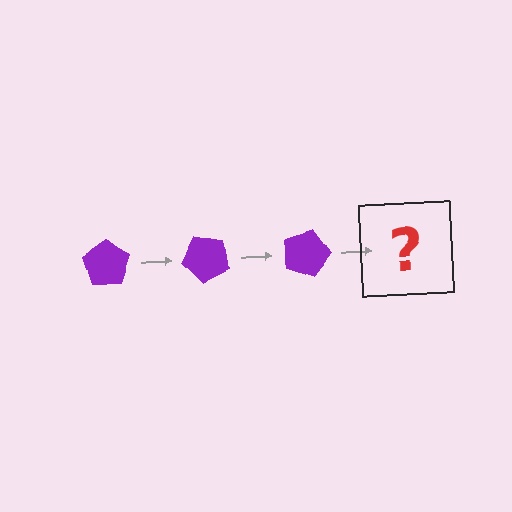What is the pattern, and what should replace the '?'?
The pattern is that the pentagon rotates 45 degrees each step. The '?' should be a purple pentagon rotated 135 degrees.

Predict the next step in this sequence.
The next step is a purple pentagon rotated 135 degrees.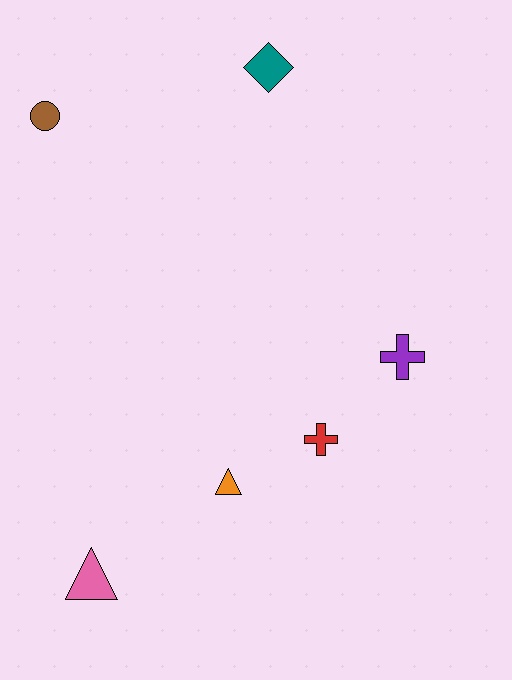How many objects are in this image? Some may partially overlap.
There are 6 objects.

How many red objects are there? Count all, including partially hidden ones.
There is 1 red object.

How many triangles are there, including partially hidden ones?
There are 2 triangles.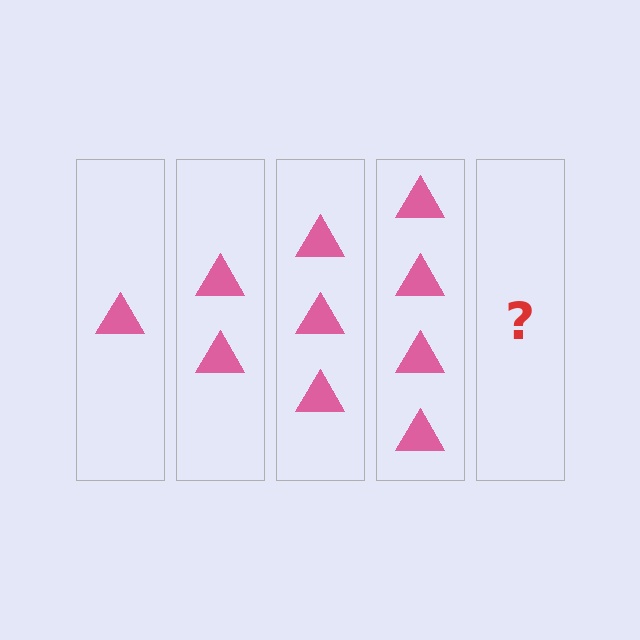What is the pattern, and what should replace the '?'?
The pattern is that each step adds one more triangle. The '?' should be 5 triangles.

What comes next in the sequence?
The next element should be 5 triangles.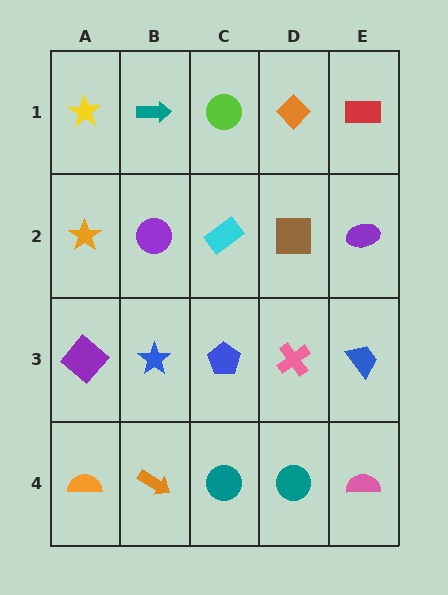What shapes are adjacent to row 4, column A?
A purple diamond (row 3, column A), an orange arrow (row 4, column B).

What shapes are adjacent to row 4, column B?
A blue star (row 3, column B), an orange semicircle (row 4, column A), a teal circle (row 4, column C).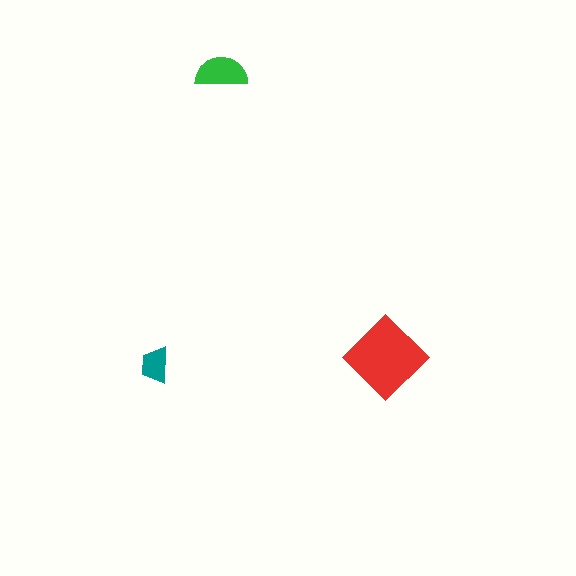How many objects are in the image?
There are 3 objects in the image.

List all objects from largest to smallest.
The red diamond, the green semicircle, the teal trapezoid.